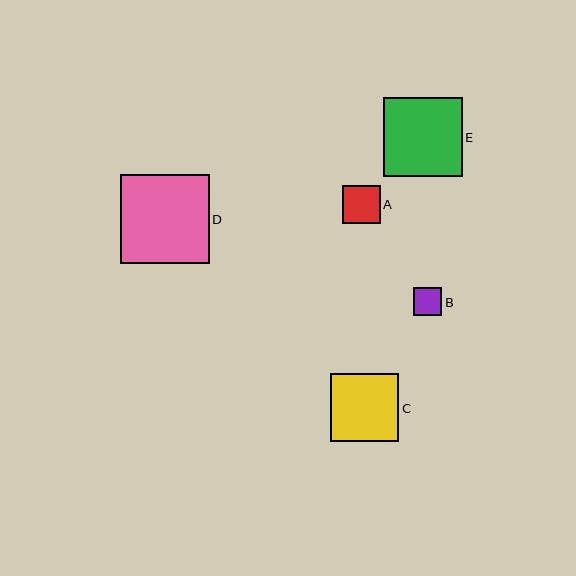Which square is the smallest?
Square B is the smallest with a size of approximately 28 pixels.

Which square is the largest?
Square D is the largest with a size of approximately 89 pixels.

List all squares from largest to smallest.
From largest to smallest: D, E, C, A, B.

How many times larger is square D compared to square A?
Square D is approximately 2.3 times the size of square A.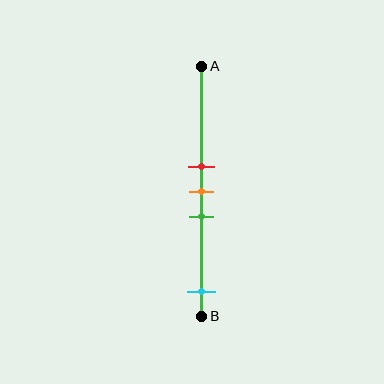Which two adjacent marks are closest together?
The red and orange marks are the closest adjacent pair.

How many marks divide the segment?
There are 4 marks dividing the segment.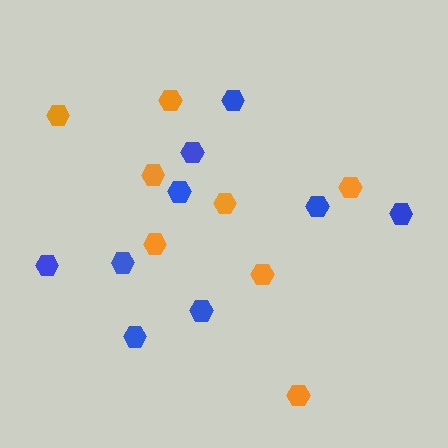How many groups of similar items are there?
There are 2 groups: one group of blue hexagons (9) and one group of orange hexagons (8).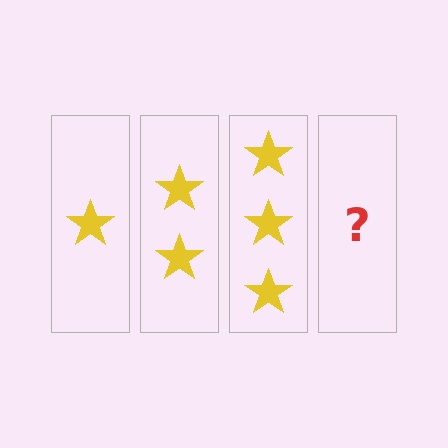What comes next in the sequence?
The next element should be 4 stars.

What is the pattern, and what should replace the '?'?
The pattern is that each step adds one more star. The '?' should be 4 stars.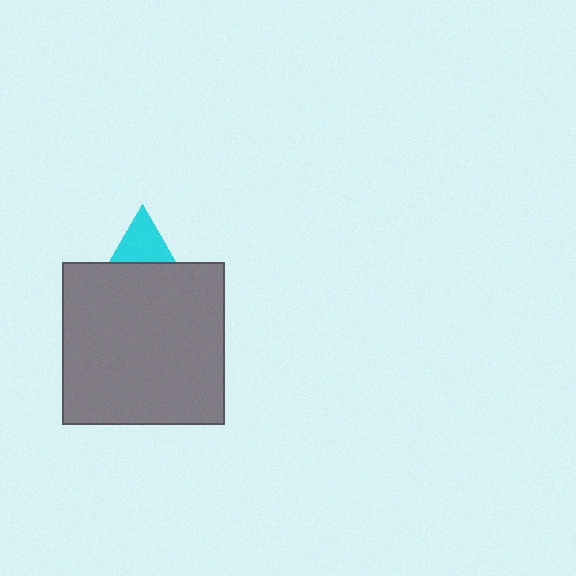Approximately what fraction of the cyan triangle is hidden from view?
Roughly 69% of the cyan triangle is hidden behind the gray square.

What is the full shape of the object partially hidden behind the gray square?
The partially hidden object is a cyan triangle.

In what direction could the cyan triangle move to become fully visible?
The cyan triangle could move up. That would shift it out from behind the gray square entirely.